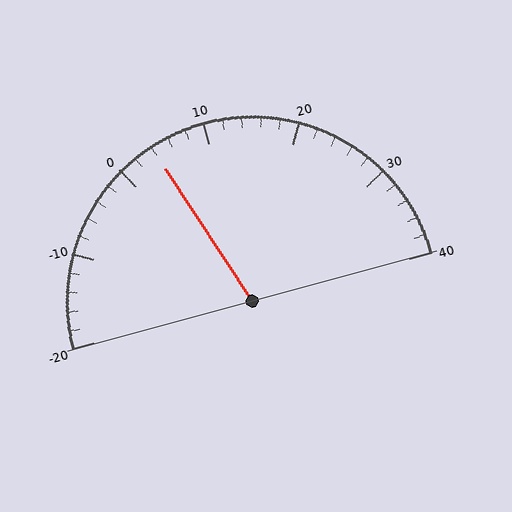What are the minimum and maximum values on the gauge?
The gauge ranges from -20 to 40.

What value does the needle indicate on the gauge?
The needle indicates approximately 4.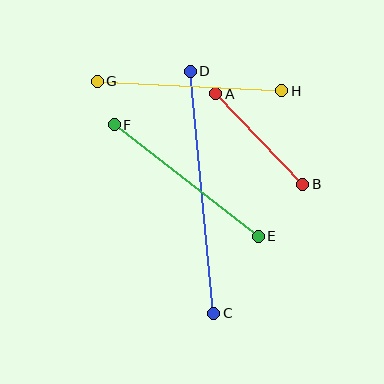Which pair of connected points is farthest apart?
Points C and D are farthest apart.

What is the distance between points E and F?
The distance is approximately 182 pixels.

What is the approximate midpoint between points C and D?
The midpoint is at approximately (202, 192) pixels.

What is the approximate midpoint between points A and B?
The midpoint is at approximately (259, 139) pixels.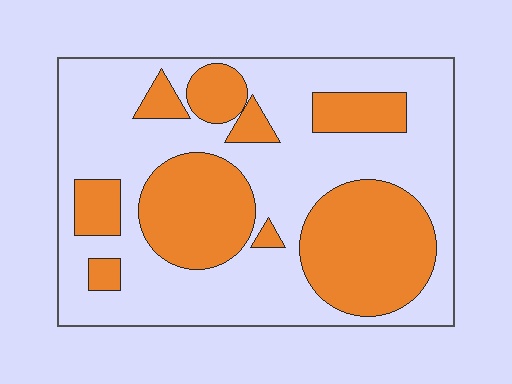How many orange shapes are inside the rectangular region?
9.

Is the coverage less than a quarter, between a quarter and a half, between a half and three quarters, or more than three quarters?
Between a quarter and a half.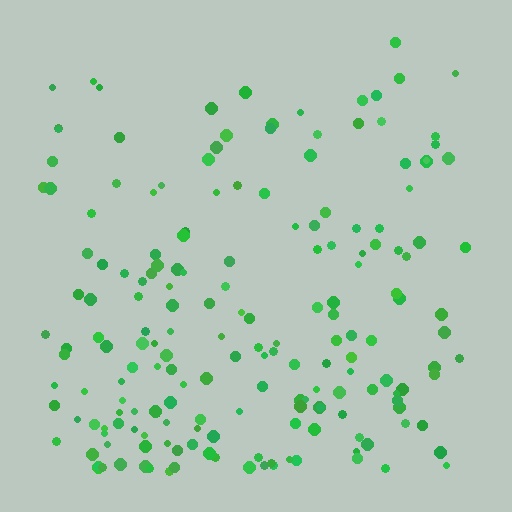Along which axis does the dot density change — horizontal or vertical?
Vertical.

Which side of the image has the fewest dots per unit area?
The top.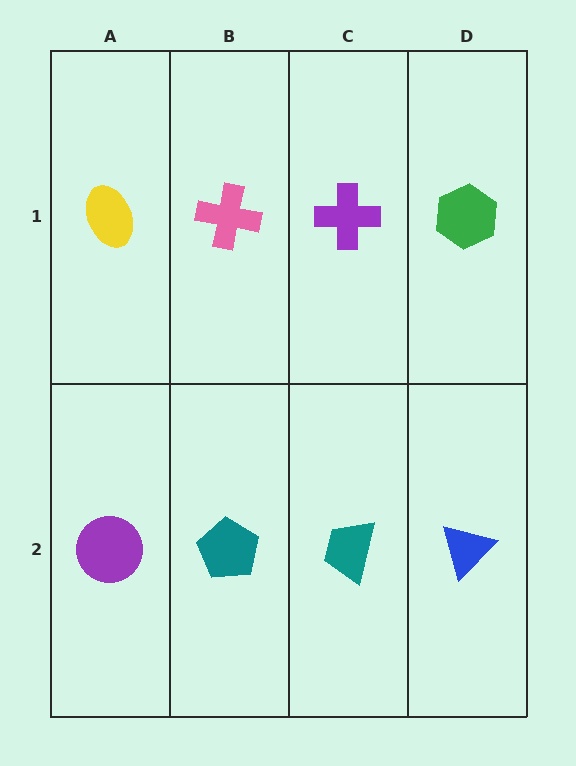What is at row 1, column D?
A green hexagon.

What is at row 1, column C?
A purple cross.